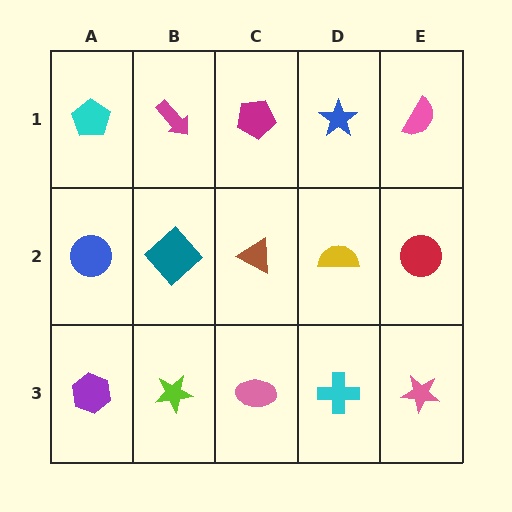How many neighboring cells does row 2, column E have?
3.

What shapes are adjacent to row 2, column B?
A magenta arrow (row 1, column B), a lime star (row 3, column B), a blue circle (row 2, column A), a brown triangle (row 2, column C).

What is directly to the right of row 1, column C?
A blue star.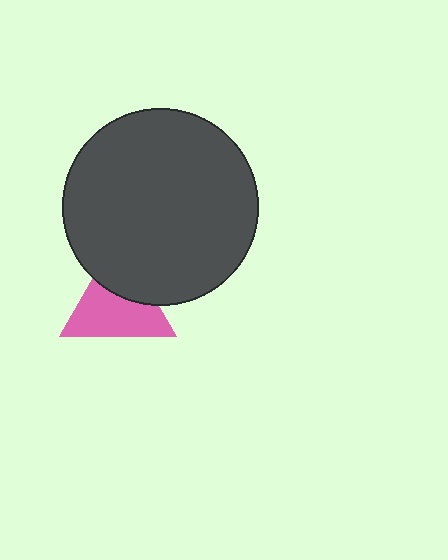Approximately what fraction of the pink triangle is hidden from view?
Roughly 35% of the pink triangle is hidden behind the dark gray circle.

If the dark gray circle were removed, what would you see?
You would see the complete pink triangle.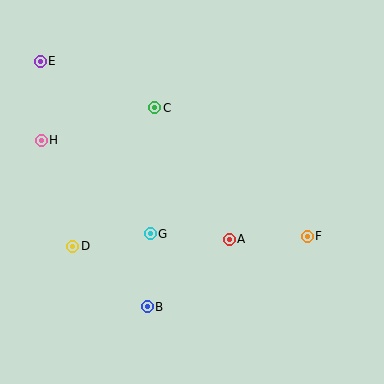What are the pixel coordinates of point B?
Point B is at (147, 307).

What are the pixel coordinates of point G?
Point G is at (150, 234).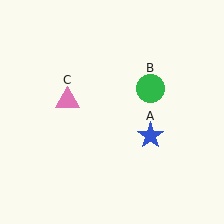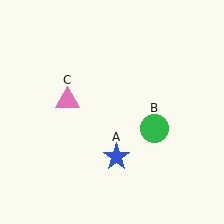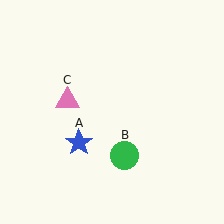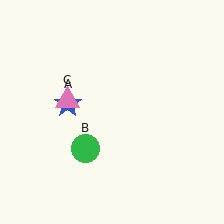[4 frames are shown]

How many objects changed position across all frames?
2 objects changed position: blue star (object A), green circle (object B).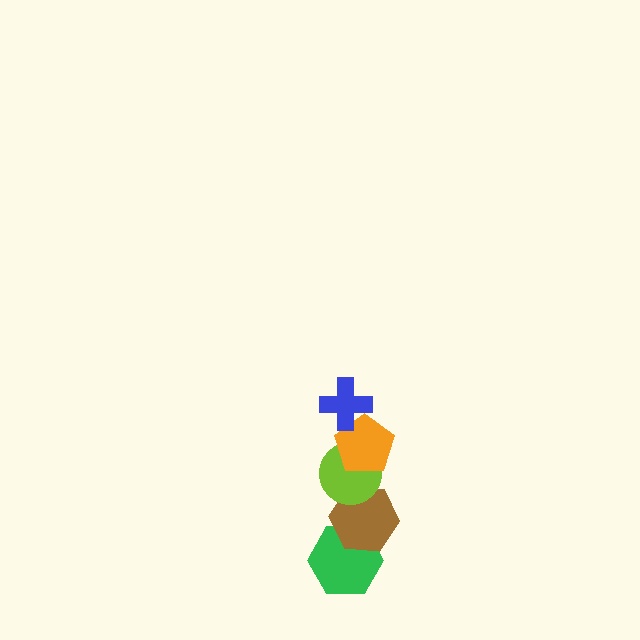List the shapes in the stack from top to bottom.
From top to bottom: the blue cross, the orange pentagon, the lime circle, the brown hexagon, the green hexagon.